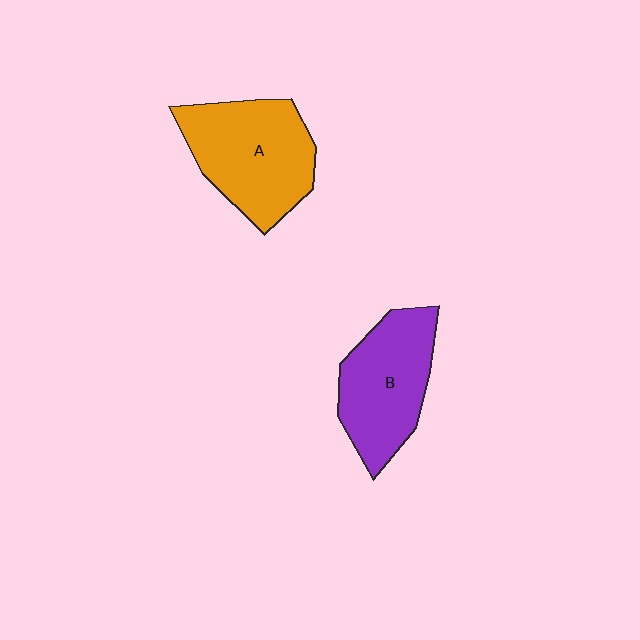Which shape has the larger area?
Shape A (orange).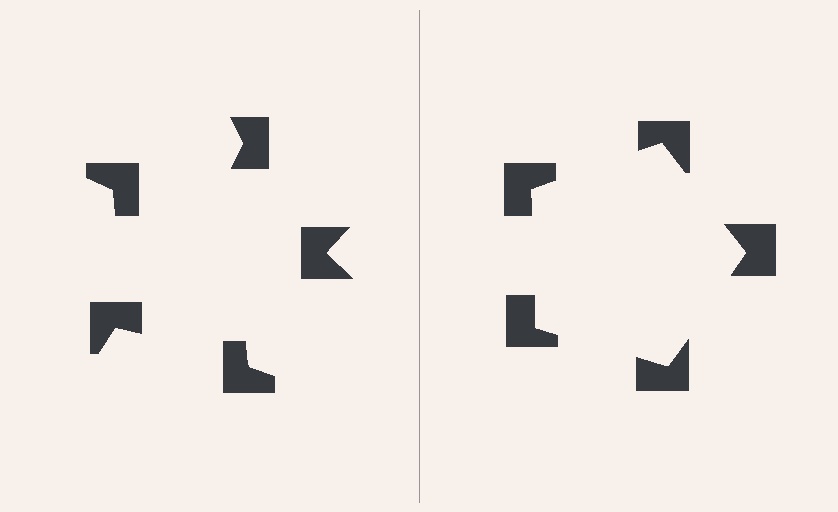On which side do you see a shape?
An illusory pentagon appears on the right side. On the left side the wedge cuts are rotated, so no coherent shape forms.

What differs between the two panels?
The notched squares are positioned identically on both sides; only the wedge orientations differ. On the right they align to a pentagon; on the left they are misaligned.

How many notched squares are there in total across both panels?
10 — 5 on each side.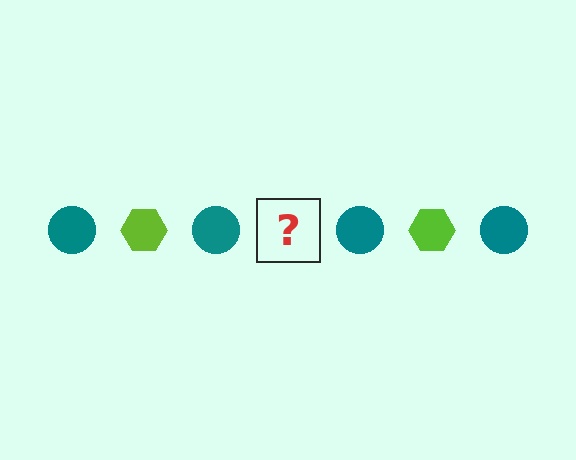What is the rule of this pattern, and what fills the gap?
The rule is that the pattern alternates between teal circle and lime hexagon. The gap should be filled with a lime hexagon.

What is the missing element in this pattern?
The missing element is a lime hexagon.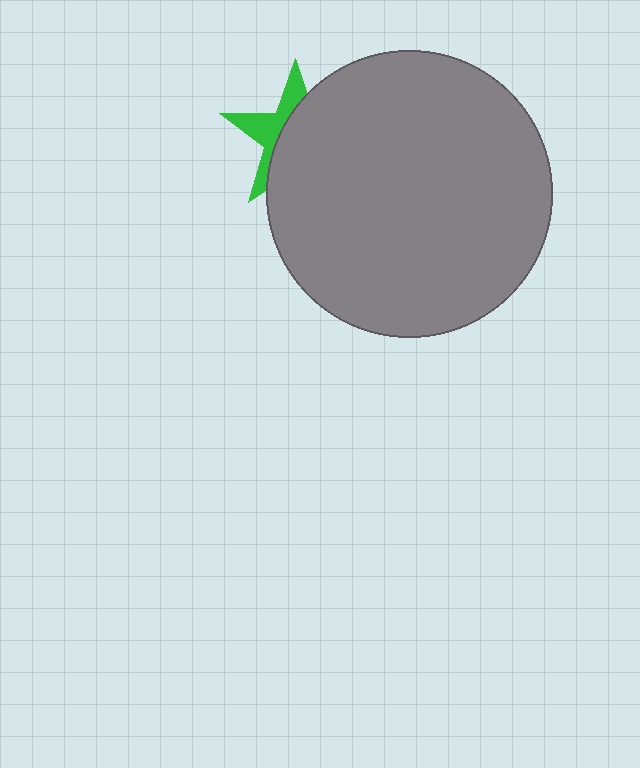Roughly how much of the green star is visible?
A small part of it is visible (roughly 36%).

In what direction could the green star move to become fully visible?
The green star could move left. That would shift it out from behind the gray circle entirely.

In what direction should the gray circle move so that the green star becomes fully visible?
The gray circle should move right. That is the shortest direction to clear the overlap and leave the green star fully visible.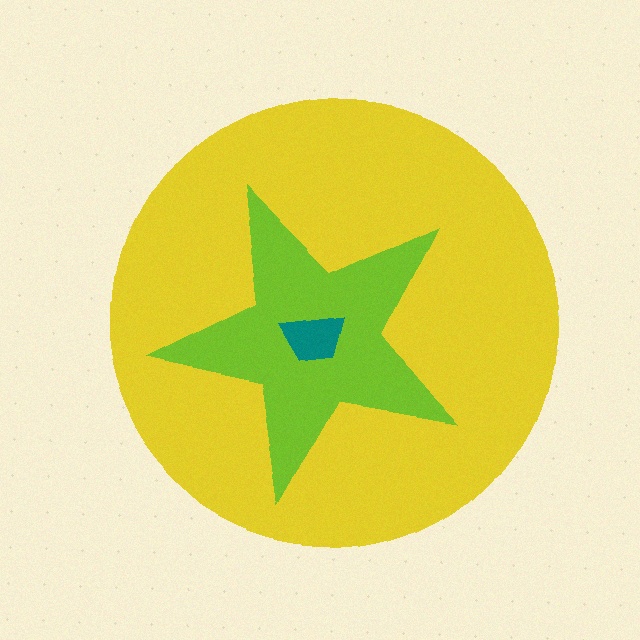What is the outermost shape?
The yellow circle.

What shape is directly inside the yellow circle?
The lime star.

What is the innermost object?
The teal trapezoid.